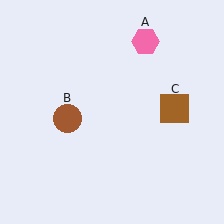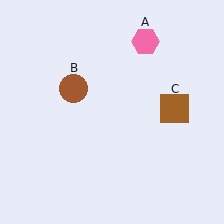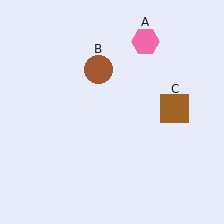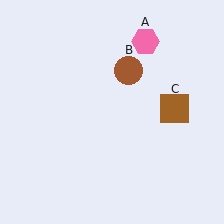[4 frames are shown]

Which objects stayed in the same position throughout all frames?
Pink hexagon (object A) and brown square (object C) remained stationary.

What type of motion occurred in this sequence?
The brown circle (object B) rotated clockwise around the center of the scene.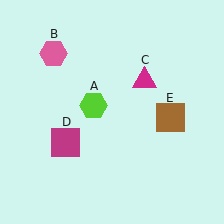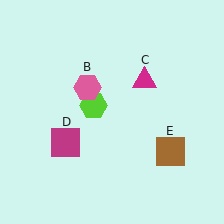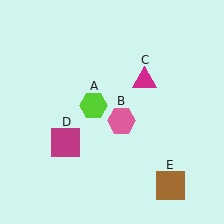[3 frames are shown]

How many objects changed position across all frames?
2 objects changed position: pink hexagon (object B), brown square (object E).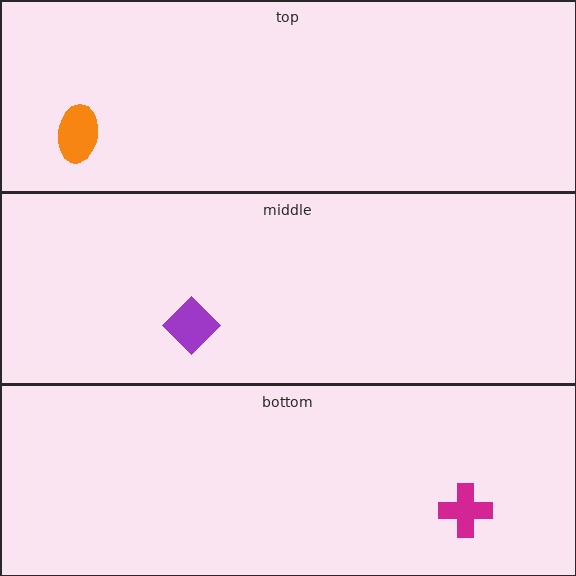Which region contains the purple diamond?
The middle region.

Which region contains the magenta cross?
The bottom region.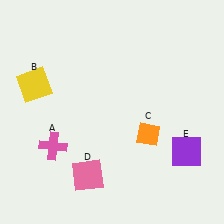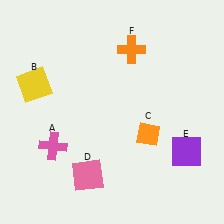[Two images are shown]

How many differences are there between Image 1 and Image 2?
There is 1 difference between the two images.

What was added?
An orange cross (F) was added in Image 2.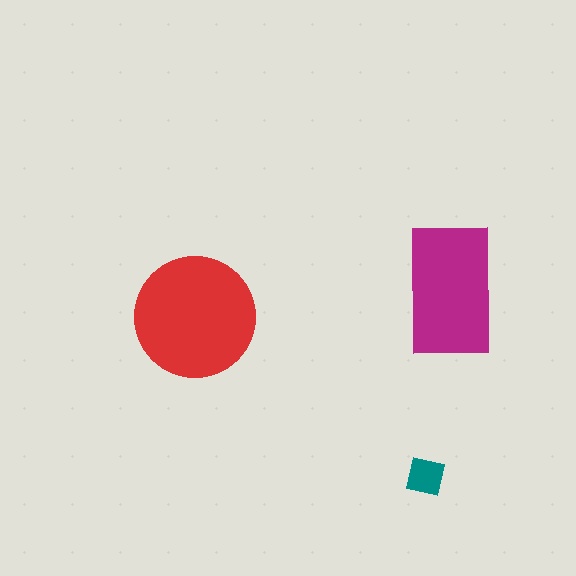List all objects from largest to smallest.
The red circle, the magenta rectangle, the teal square.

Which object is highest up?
The magenta rectangle is topmost.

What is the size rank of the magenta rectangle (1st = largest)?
2nd.